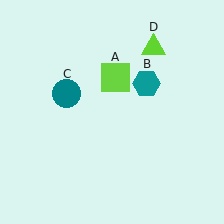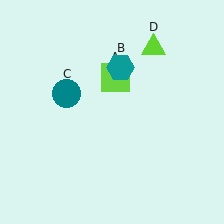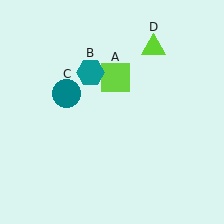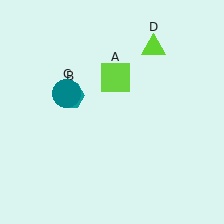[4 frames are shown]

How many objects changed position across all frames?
1 object changed position: teal hexagon (object B).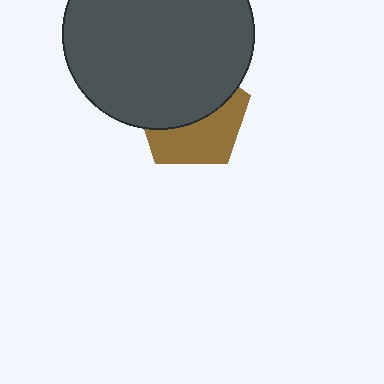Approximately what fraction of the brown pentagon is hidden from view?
Roughly 54% of the brown pentagon is hidden behind the dark gray circle.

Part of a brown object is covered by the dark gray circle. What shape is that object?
It is a pentagon.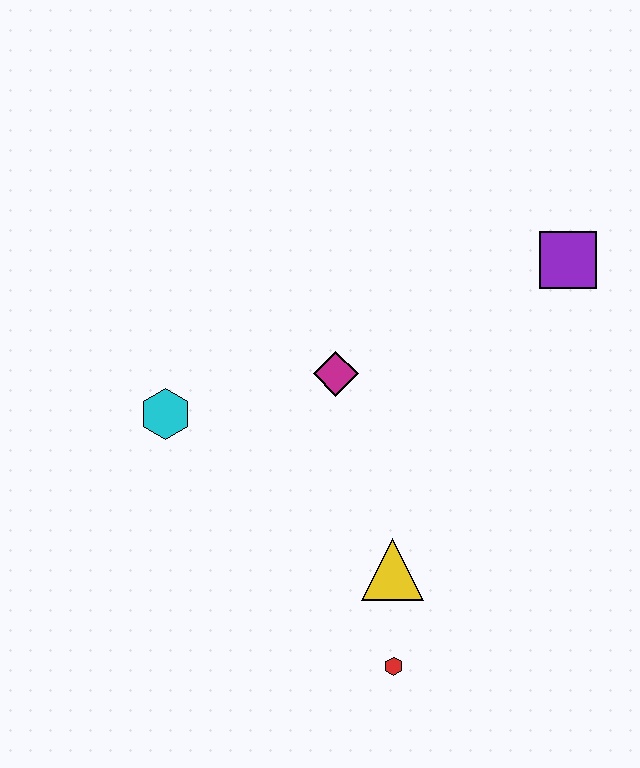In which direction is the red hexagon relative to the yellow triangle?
The red hexagon is below the yellow triangle.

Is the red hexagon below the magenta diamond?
Yes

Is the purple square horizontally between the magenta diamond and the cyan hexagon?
No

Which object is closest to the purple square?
The magenta diamond is closest to the purple square.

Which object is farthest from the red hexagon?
The purple square is farthest from the red hexagon.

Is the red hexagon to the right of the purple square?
No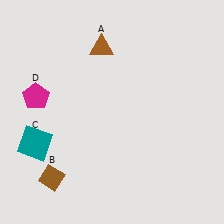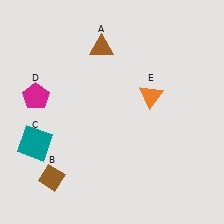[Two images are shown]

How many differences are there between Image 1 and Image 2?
There is 1 difference between the two images.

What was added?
An orange triangle (E) was added in Image 2.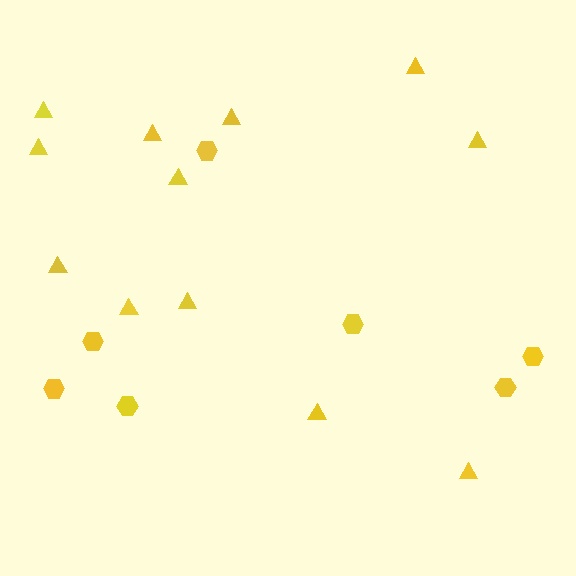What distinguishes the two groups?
There are 2 groups: one group of hexagons (7) and one group of triangles (12).